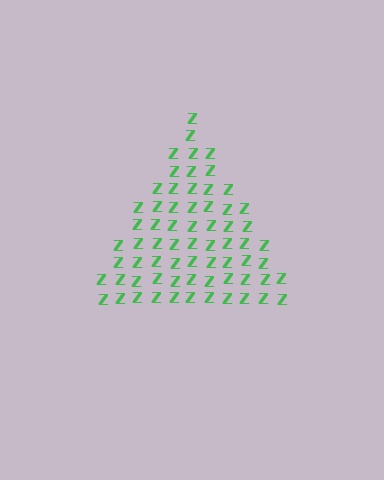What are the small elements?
The small elements are letter Z's.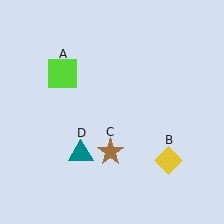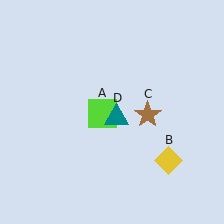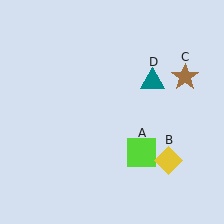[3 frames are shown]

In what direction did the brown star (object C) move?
The brown star (object C) moved up and to the right.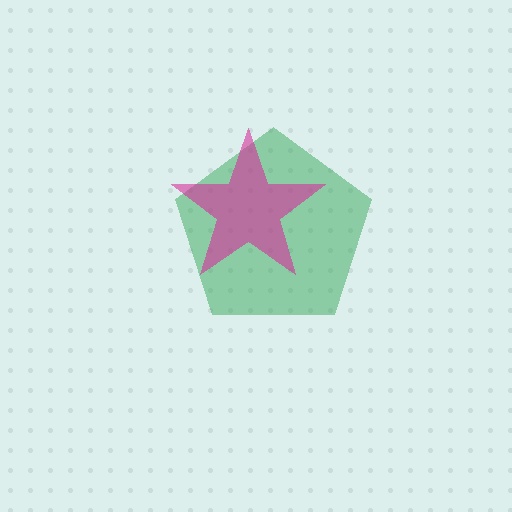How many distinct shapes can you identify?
There are 2 distinct shapes: a green pentagon, a magenta star.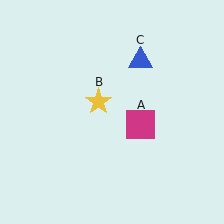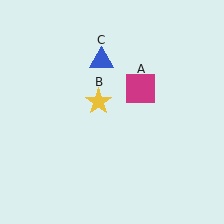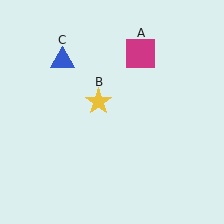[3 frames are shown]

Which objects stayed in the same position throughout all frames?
Yellow star (object B) remained stationary.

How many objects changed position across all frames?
2 objects changed position: magenta square (object A), blue triangle (object C).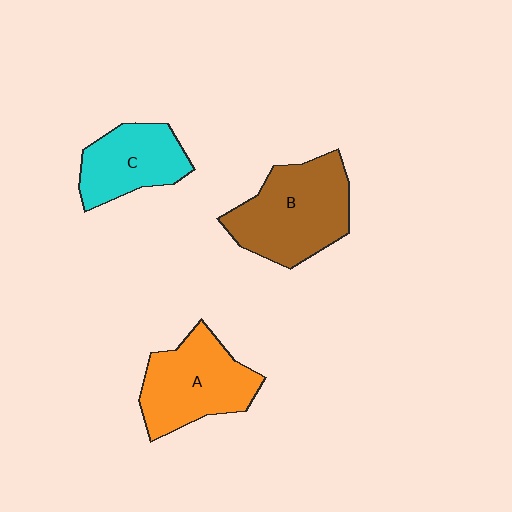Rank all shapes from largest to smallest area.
From largest to smallest: B (brown), A (orange), C (cyan).